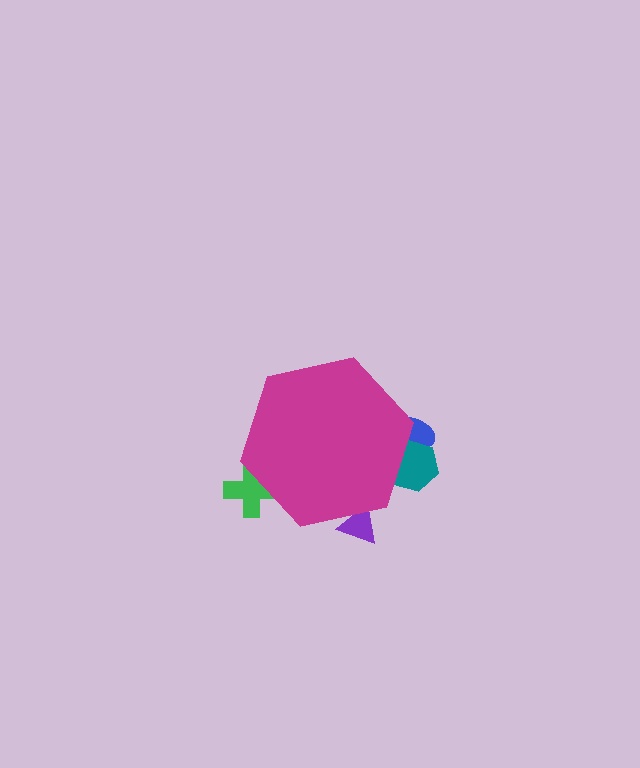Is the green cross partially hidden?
Yes, the green cross is partially hidden behind the magenta hexagon.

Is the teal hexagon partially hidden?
Yes, the teal hexagon is partially hidden behind the magenta hexagon.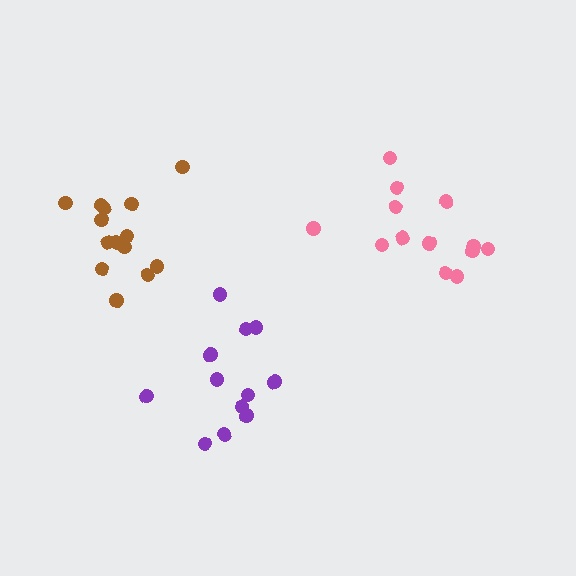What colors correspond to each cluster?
The clusters are colored: pink, purple, brown.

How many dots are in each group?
Group 1: 13 dots, Group 2: 12 dots, Group 3: 14 dots (39 total).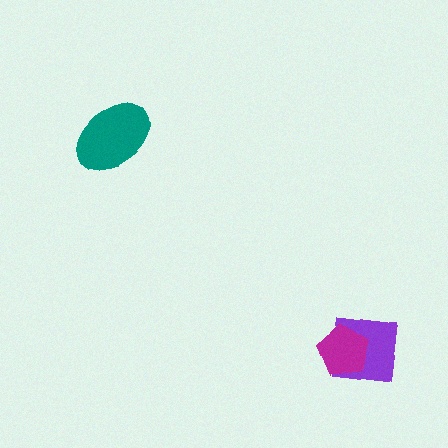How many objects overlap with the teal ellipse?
0 objects overlap with the teal ellipse.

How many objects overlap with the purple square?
1 object overlaps with the purple square.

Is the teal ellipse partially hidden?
No, no other shape covers it.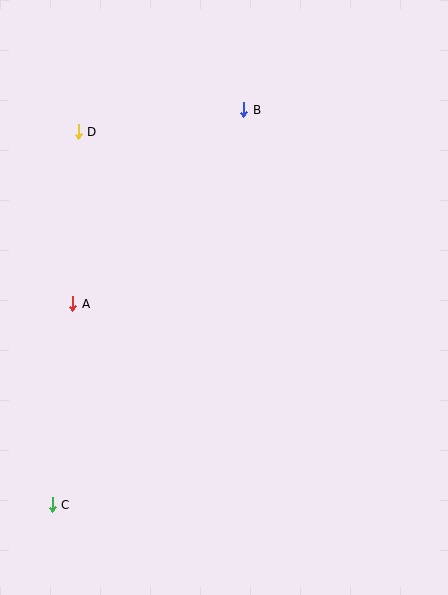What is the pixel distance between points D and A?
The distance between D and A is 172 pixels.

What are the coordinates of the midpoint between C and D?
The midpoint between C and D is at (65, 318).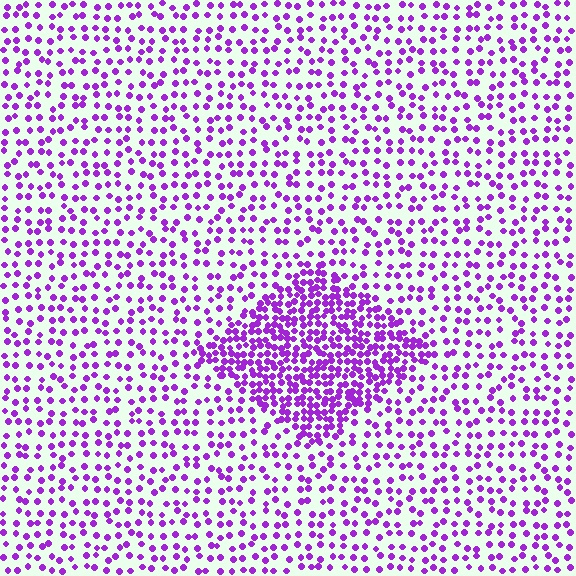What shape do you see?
I see a diamond.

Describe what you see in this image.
The image contains small purple elements arranged at two different densities. A diamond-shaped region is visible where the elements are more densely packed than the surrounding area.